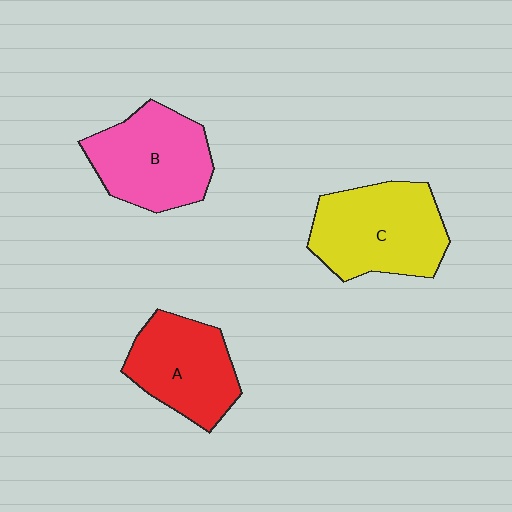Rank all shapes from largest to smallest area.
From largest to smallest: C (yellow), B (pink), A (red).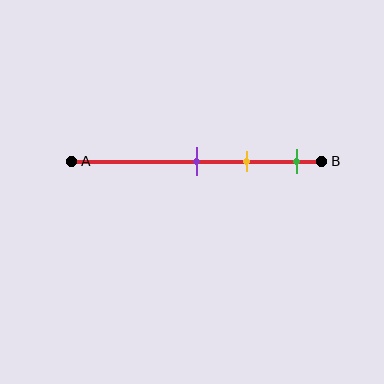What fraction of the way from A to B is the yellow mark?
The yellow mark is approximately 70% (0.7) of the way from A to B.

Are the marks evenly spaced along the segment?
Yes, the marks are approximately evenly spaced.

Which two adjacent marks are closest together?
The purple and yellow marks are the closest adjacent pair.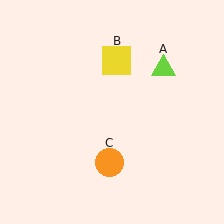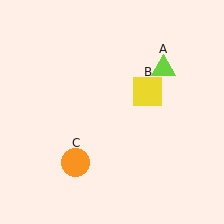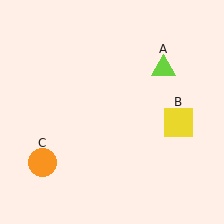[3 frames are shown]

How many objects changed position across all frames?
2 objects changed position: yellow square (object B), orange circle (object C).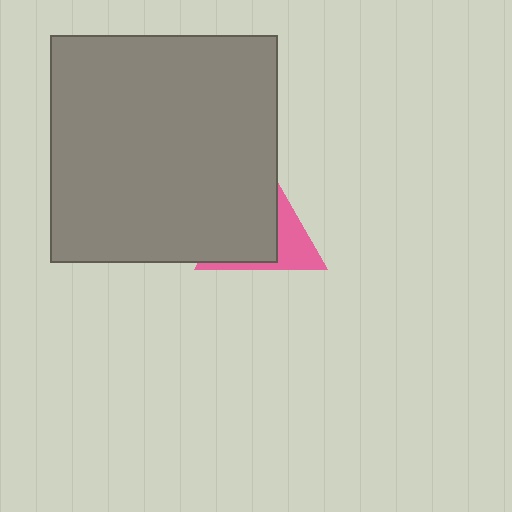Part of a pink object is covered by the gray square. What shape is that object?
It is a triangle.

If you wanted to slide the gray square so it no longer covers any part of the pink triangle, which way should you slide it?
Slide it left — that is the most direct way to separate the two shapes.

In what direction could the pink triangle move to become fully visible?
The pink triangle could move right. That would shift it out from behind the gray square entirely.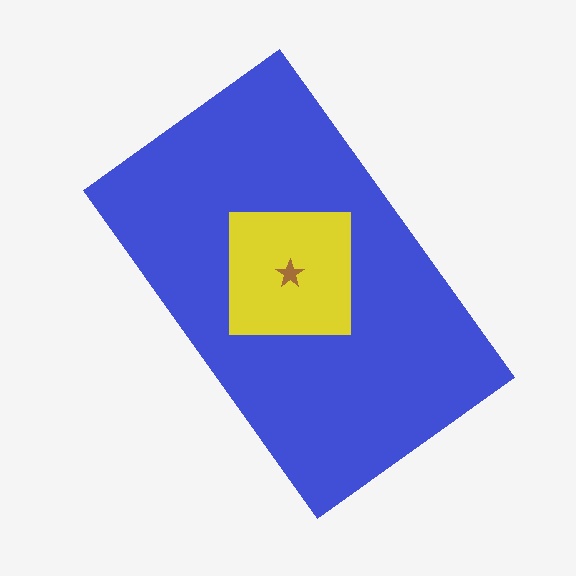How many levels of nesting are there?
3.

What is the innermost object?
The brown star.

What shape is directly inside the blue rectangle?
The yellow square.